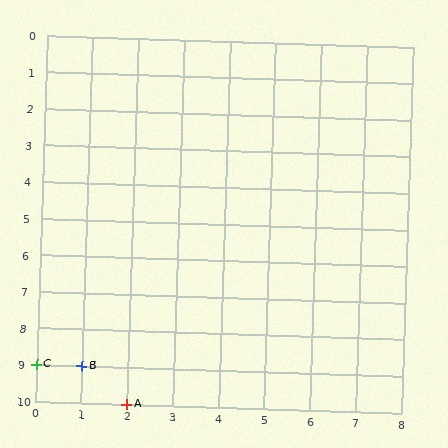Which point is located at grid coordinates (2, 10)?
Point A is at (2, 10).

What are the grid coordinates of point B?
Point B is at grid coordinates (1, 9).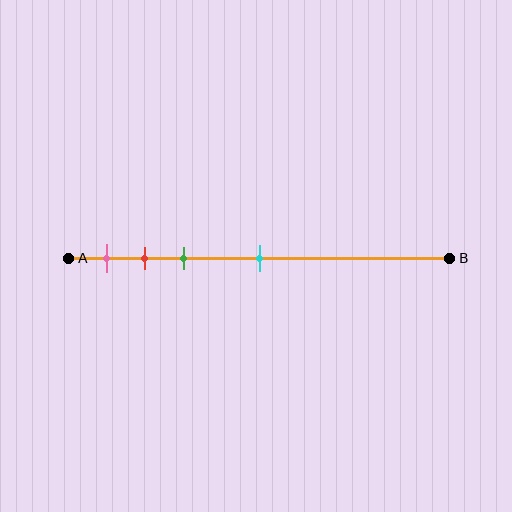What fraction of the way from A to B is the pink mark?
The pink mark is approximately 10% (0.1) of the way from A to B.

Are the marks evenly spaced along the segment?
No, the marks are not evenly spaced.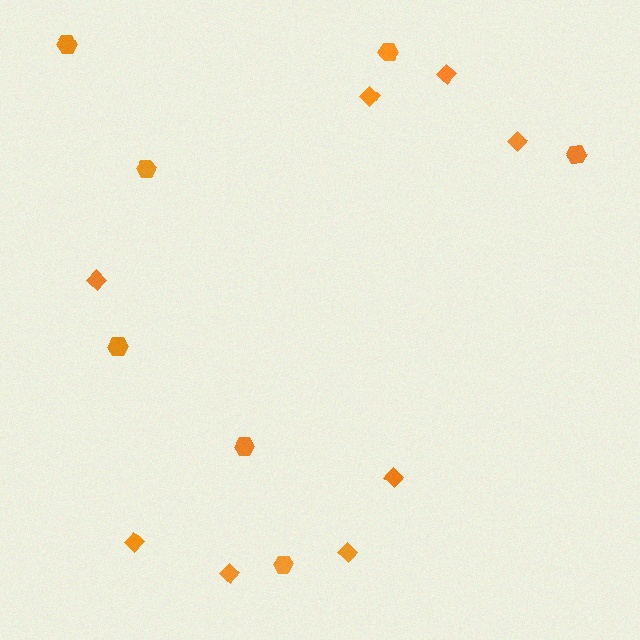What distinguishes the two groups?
There are 2 groups: one group of hexagons (7) and one group of diamonds (8).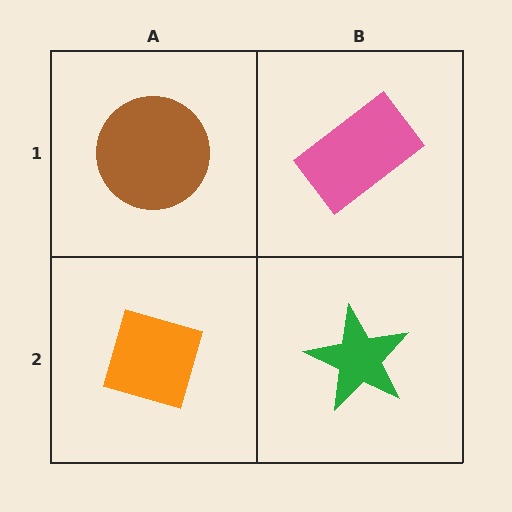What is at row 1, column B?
A pink rectangle.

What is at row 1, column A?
A brown circle.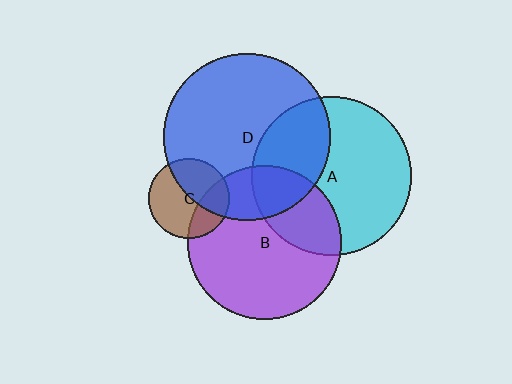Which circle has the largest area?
Circle D (blue).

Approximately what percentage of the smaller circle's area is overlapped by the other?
Approximately 45%.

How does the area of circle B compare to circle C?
Approximately 3.7 times.